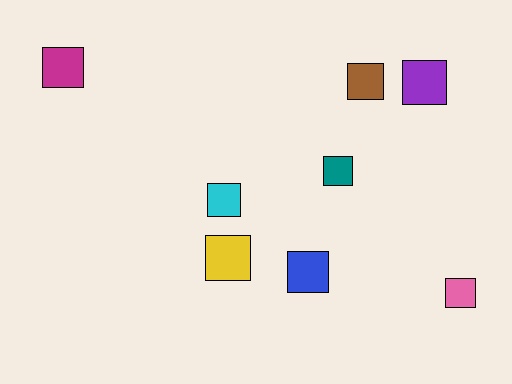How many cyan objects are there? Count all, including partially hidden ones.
There is 1 cyan object.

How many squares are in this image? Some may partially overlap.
There are 8 squares.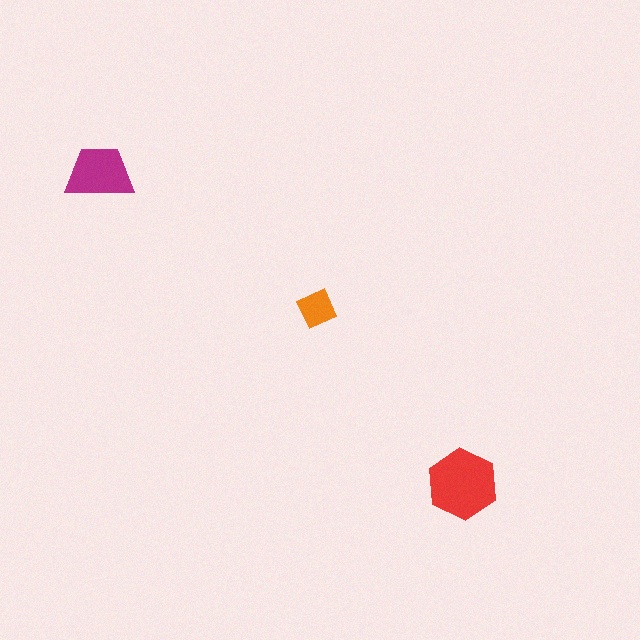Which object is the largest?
The red hexagon.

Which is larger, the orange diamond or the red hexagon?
The red hexagon.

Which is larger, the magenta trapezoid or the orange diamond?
The magenta trapezoid.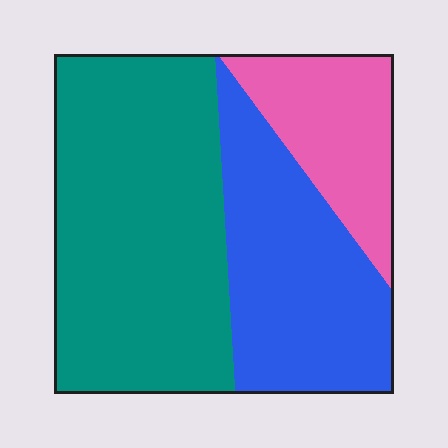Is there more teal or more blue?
Teal.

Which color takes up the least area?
Pink, at roughly 20%.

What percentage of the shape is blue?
Blue takes up about one third (1/3) of the shape.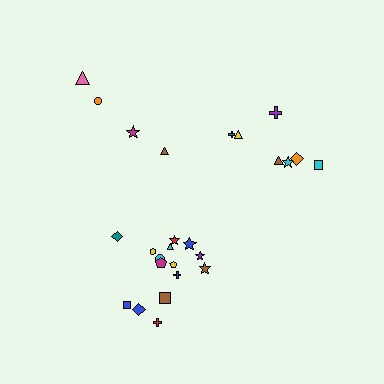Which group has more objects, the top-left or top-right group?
The top-right group.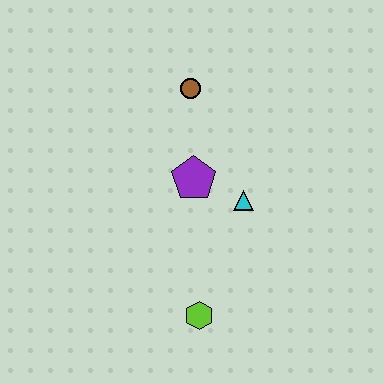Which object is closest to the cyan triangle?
The purple pentagon is closest to the cyan triangle.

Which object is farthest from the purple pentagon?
The lime hexagon is farthest from the purple pentagon.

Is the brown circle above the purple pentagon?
Yes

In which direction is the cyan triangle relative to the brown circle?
The cyan triangle is below the brown circle.